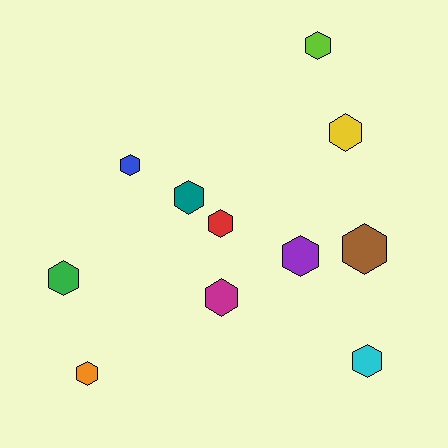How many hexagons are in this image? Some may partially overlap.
There are 11 hexagons.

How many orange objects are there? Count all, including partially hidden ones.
There is 1 orange object.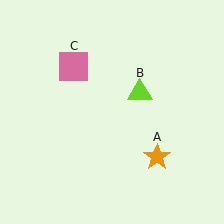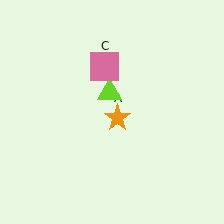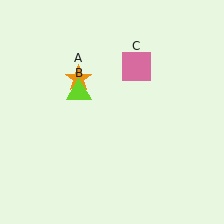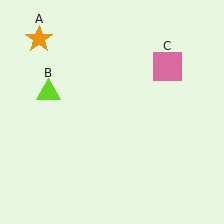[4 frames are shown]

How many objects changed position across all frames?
3 objects changed position: orange star (object A), lime triangle (object B), pink square (object C).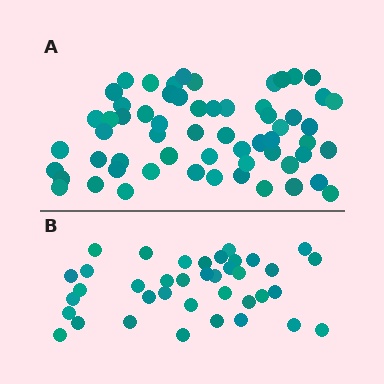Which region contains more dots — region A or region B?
Region A (the top region) has more dots.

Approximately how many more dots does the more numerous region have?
Region A has approximately 20 more dots than region B.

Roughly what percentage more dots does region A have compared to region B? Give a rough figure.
About 60% more.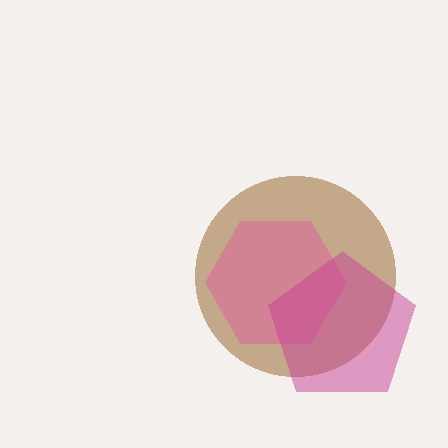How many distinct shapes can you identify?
There are 3 distinct shapes: a brown circle, a pink hexagon, a magenta pentagon.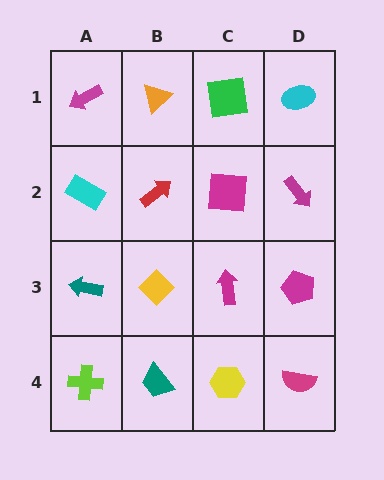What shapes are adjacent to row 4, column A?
A teal arrow (row 3, column A), a teal trapezoid (row 4, column B).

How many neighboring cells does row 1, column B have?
3.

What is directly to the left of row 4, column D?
A yellow hexagon.